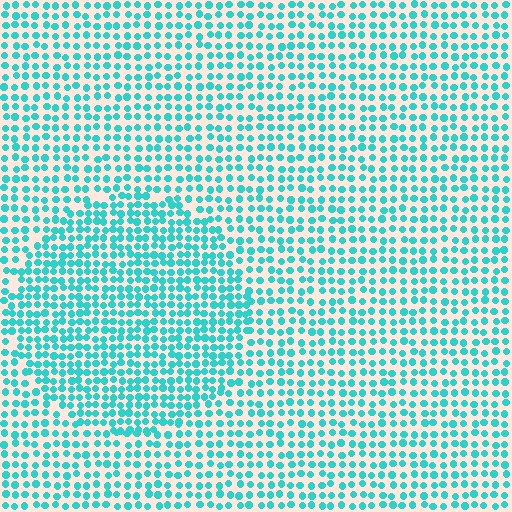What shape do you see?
I see a circle.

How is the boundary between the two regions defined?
The boundary is defined by a change in element density (approximately 1.5x ratio). All elements are the same color, size, and shape.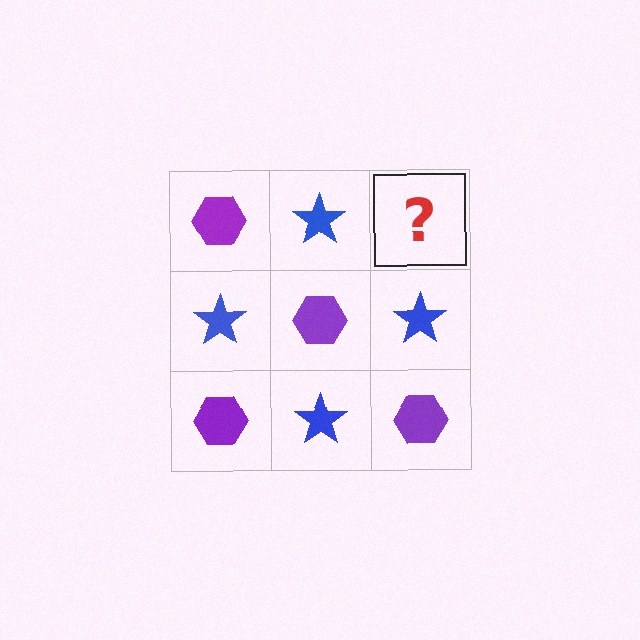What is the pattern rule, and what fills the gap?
The rule is that it alternates purple hexagon and blue star in a checkerboard pattern. The gap should be filled with a purple hexagon.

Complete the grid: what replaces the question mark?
The question mark should be replaced with a purple hexagon.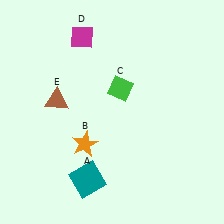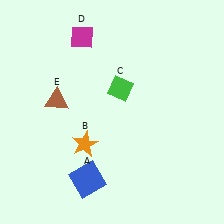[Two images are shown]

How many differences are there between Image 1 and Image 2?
There is 1 difference between the two images.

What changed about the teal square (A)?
In Image 1, A is teal. In Image 2, it changed to blue.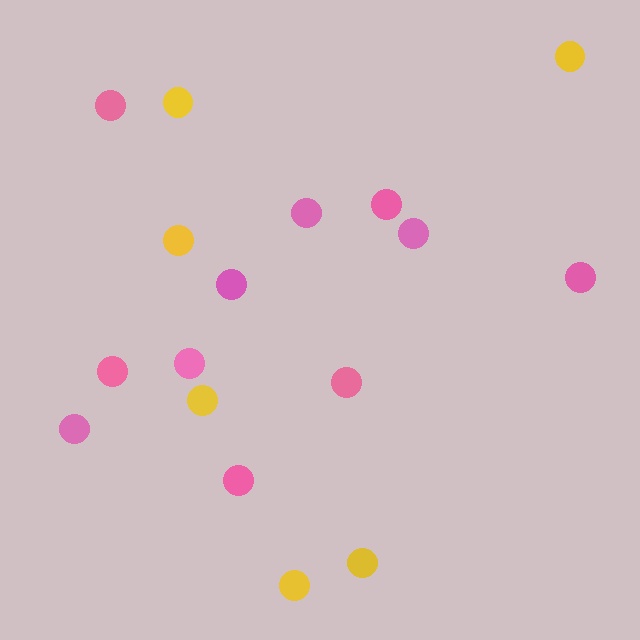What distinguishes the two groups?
There are 2 groups: one group of yellow circles (6) and one group of pink circles (11).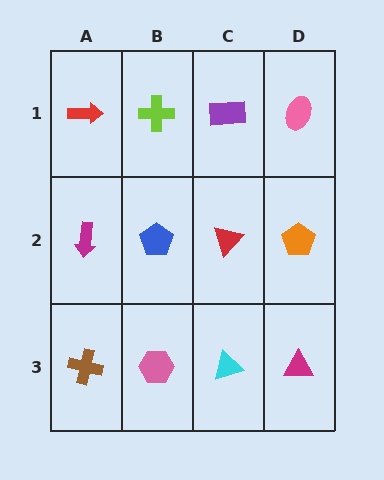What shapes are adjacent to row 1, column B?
A blue pentagon (row 2, column B), a red arrow (row 1, column A), a purple rectangle (row 1, column C).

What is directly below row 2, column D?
A magenta triangle.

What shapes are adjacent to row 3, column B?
A blue pentagon (row 2, column B), a brown cross (row 3, column A), a cyan triangle (row 3, column C).